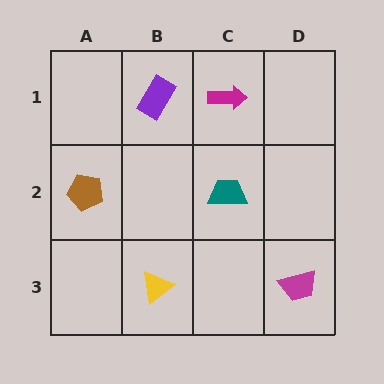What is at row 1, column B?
A purple rectangle.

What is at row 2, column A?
A brown pentagon.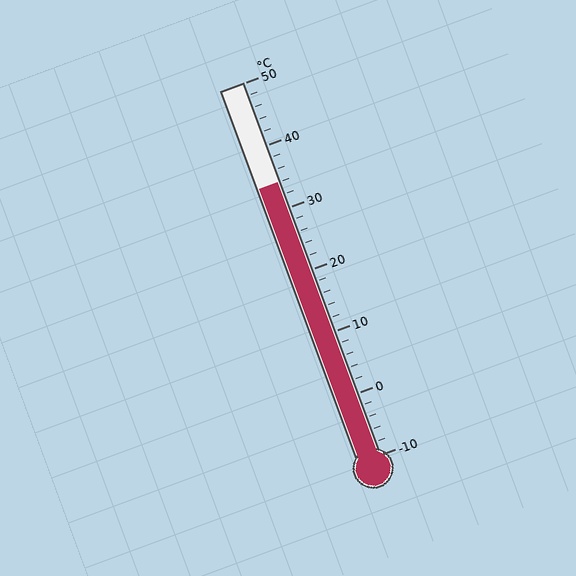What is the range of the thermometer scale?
The thermometer scale ranges from -10°C to 50°C.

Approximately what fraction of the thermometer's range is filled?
The thermometer is filled to approximately 75% of its range.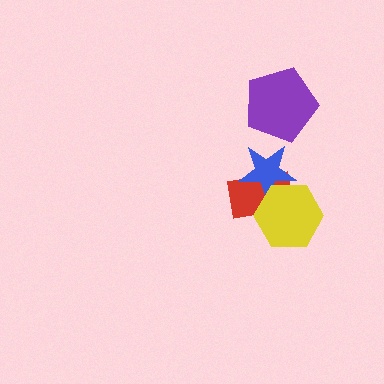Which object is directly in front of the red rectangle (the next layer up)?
The blue star is directly in front of the red rectangle.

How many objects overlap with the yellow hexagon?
2 objects overlap with the yellow hexagon.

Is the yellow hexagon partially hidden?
No, no other shape covers it.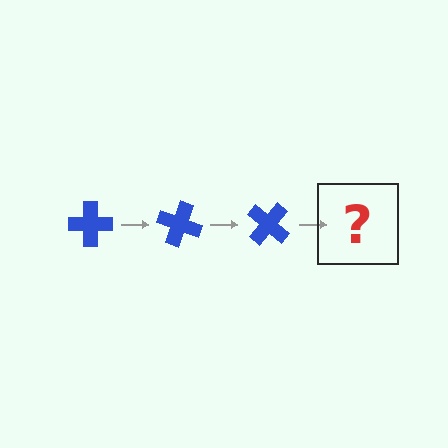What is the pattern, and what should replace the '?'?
The pattern is that the cross rotates 20 degrees each step. The '?' should be a blue cross rotated 60 degrees.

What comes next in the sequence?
The next element should be a blue cross rotated 60 degrees.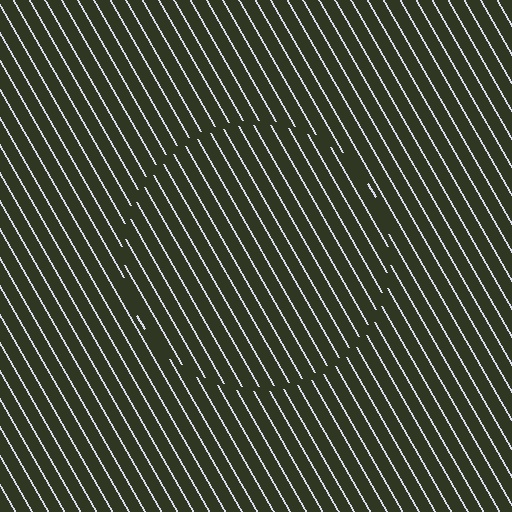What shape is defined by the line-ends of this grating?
An illusory circle. The interior of the shape contains the same grating, shifted by half a period — the contour is defined by the phase discontinuity where line-ends from the inner and outer gratings abut.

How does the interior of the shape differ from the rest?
The interior of the shape contains the same grating, shifted by half a period — the contour is defined by the phase discontinuity where line-ends from the inner and outer gratings abut.